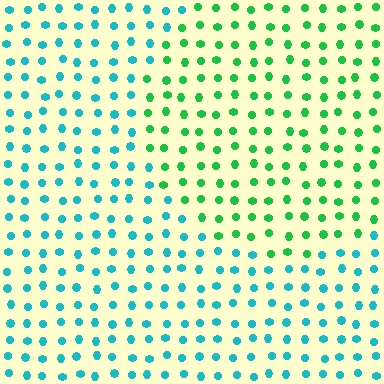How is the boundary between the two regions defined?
The boundary is defined purely by a slight shift in hue (about 48 degrees). Spacing, size, and orientation are identical on both sides.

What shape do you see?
I see a circle.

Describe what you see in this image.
The image is filled with small cyan elements in a uniform arrangement. A circle-shaped region is visible where the elements are tinted to a slightly different hue, forming a subtle color boundary.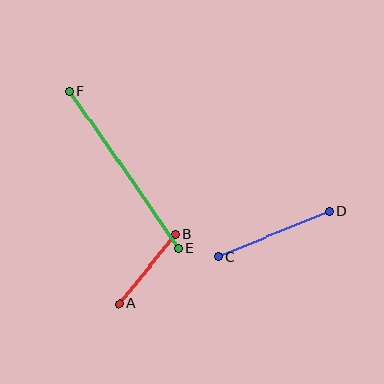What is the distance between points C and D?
The distance is approximately 120 pixels.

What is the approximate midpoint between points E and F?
The midpoint is at approximately (124, 170) pixels.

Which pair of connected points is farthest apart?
Points E and F are farthest apart.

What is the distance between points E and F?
The distance is approximately 191 pixels.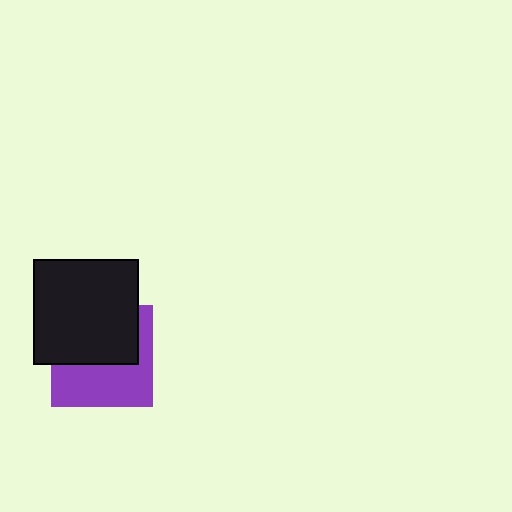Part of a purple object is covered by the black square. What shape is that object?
It is a square.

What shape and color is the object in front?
The object in front is a black square.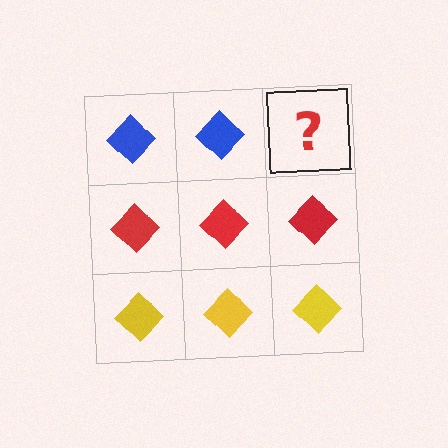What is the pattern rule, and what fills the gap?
The rule is that each row has a consistent color. The gap should be filled with a blue diamond.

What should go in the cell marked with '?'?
The missing cell should contain a blue diamond.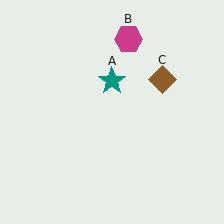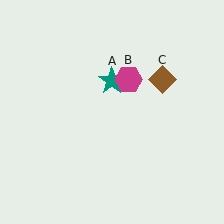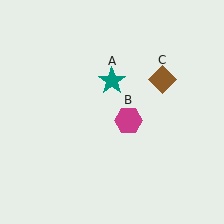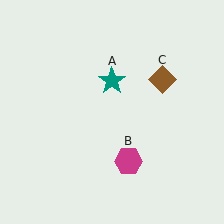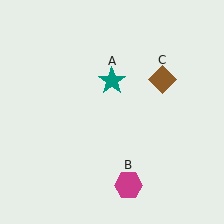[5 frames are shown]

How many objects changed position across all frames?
1 object changed position: magenta hexagon (object B).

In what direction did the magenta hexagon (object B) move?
The magenta hexagon (object B) moved down.